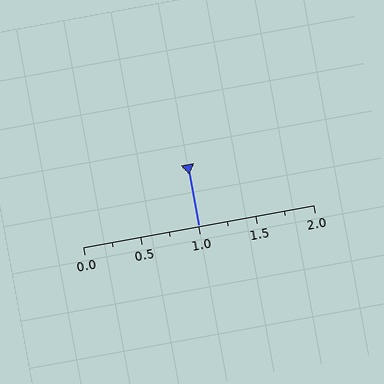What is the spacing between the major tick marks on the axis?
The major ticks are spaced 0.5 apart.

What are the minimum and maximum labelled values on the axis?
The axis runs from 0.0 to 2.0.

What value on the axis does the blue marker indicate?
The marker indicates approximately 1.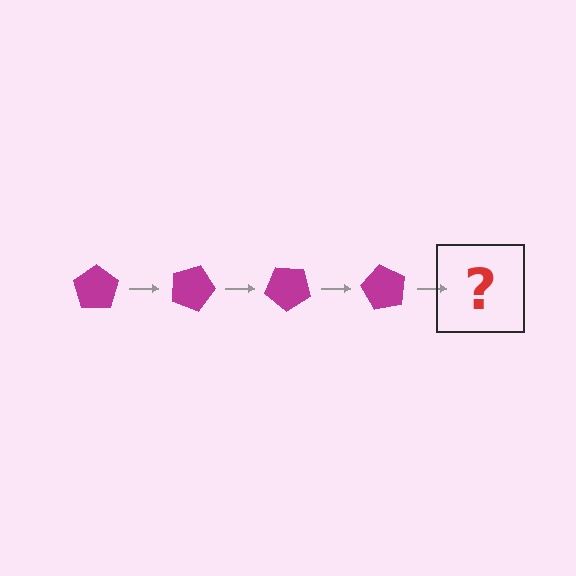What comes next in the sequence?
The next element should be a magenta pentagon rotated 80 degrees.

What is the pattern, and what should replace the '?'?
The pattern is that the pentagon rotates 20 degrees each step. The '?' should be a magenta pentagon rotated 80 degrees.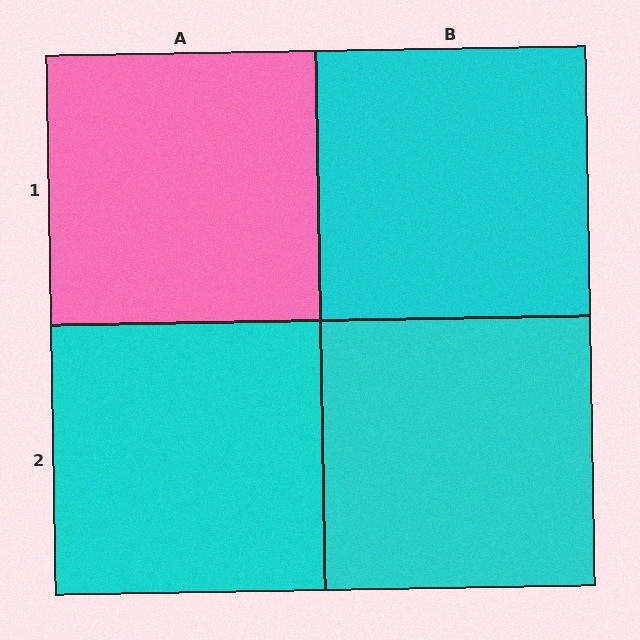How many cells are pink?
1 cell is pink.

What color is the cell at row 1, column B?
Cyan.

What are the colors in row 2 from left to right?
Cyan, cyan.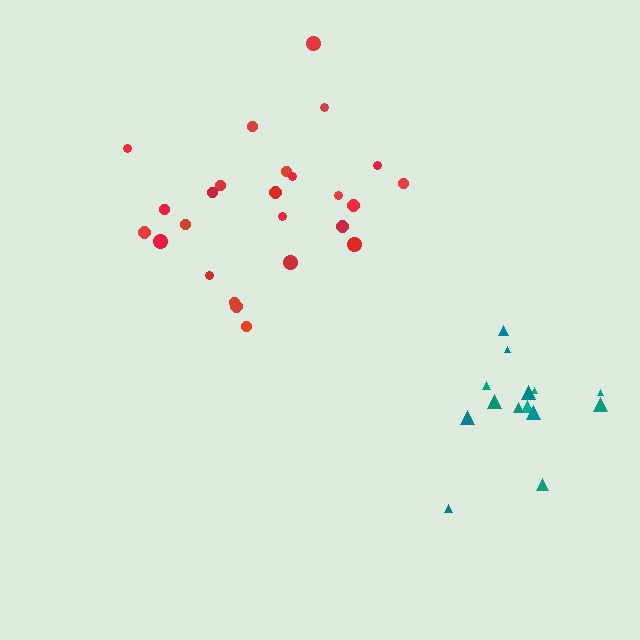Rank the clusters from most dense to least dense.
teal, red.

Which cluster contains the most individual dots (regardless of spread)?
Red (25).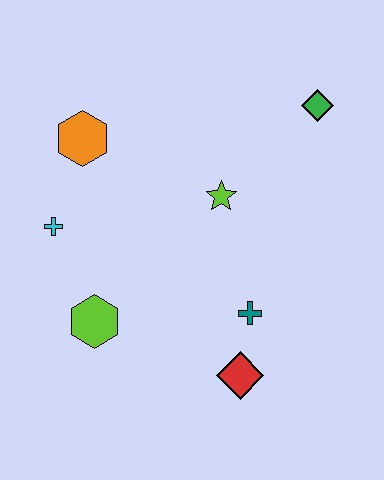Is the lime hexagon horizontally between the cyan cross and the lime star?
Yes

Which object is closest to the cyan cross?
The orange hexagon is closest to the cyan cross.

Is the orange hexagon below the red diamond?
No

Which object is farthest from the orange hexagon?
The red diamond is farthest from the orange hexagon.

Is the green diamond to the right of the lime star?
Yes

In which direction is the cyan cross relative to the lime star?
The cyan cross is to the left of the lime star.